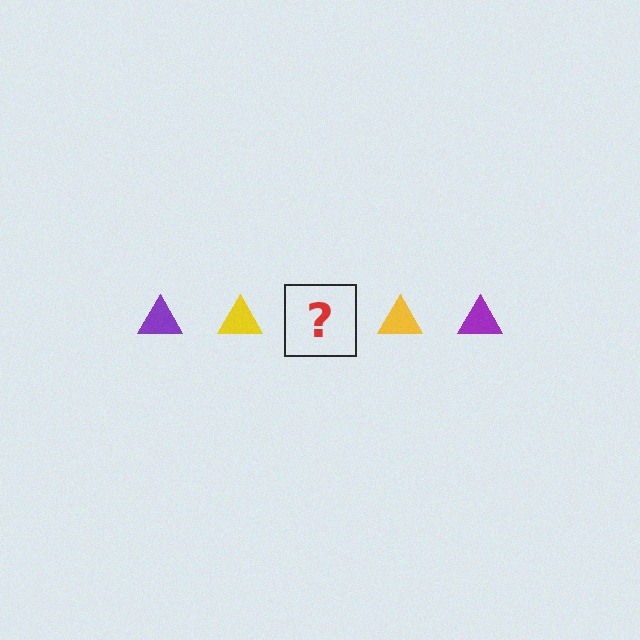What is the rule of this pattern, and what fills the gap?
The rule is that the pattern cycles through purple, yellow triangles. The gap should be filled with a purple triangle.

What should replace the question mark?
The question mark should be replaced with a purple triangle.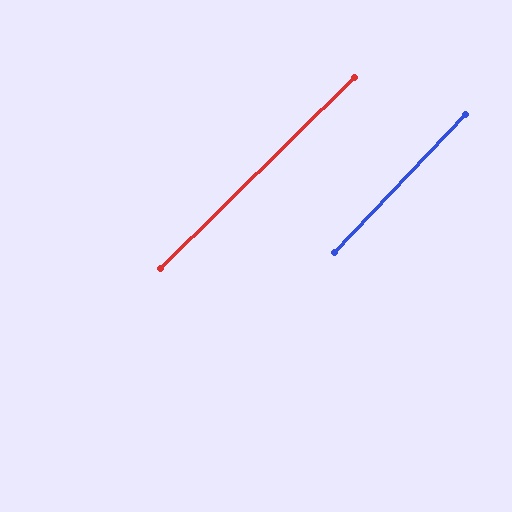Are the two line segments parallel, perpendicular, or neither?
Parallel — their directions differ by only 1.6°.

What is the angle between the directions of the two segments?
Approximately 2 degrees.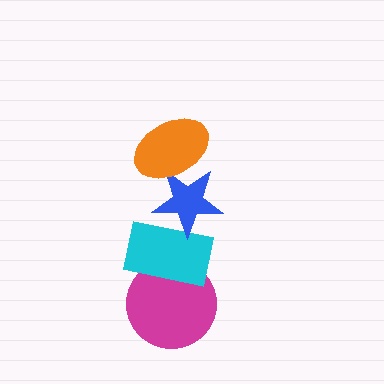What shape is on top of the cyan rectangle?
The blue star is on top of the cyan rectangle.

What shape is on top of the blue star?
The orange ellipse is on top of the blue star.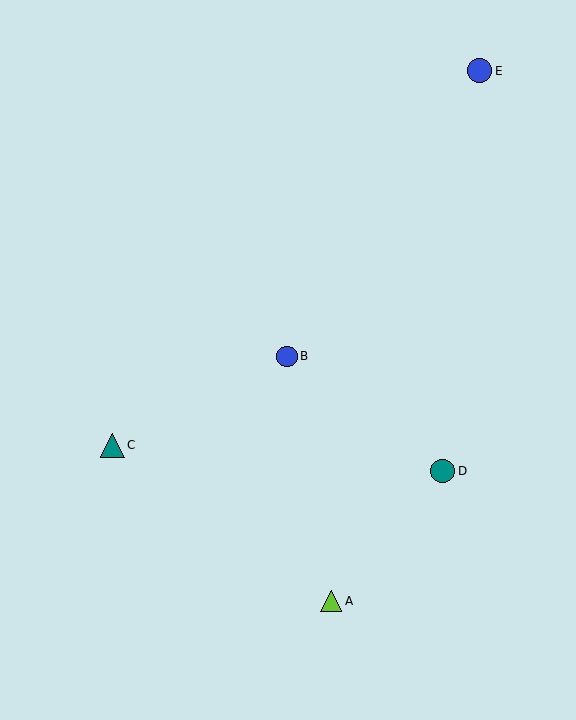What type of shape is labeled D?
Shape D is a teal circle.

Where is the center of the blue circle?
The center of the blue circle is at (480, 71).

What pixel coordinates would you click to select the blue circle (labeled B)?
Click at (287, 356) to select the blue circle B.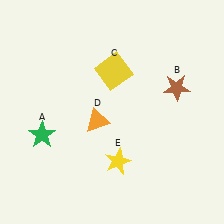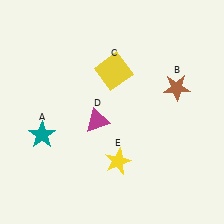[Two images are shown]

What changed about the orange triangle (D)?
In Image 1, D is orange. In Image 2, it changed to magenta.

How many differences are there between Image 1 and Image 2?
There are 2 differences between the two images.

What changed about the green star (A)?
In Image 1, A is green. In Image 2, it changed to teal.